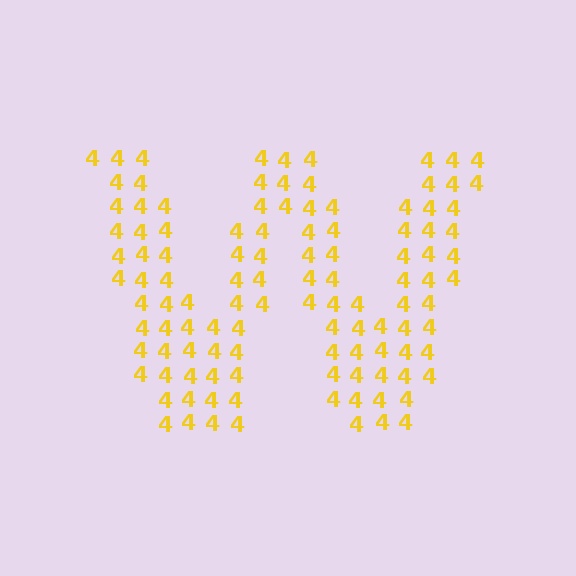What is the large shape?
The large shape is the letter W.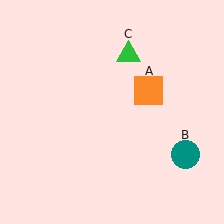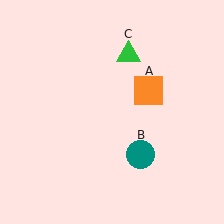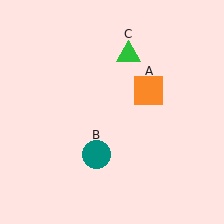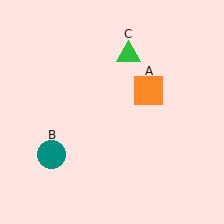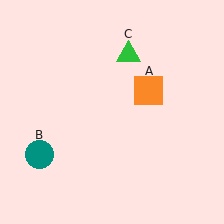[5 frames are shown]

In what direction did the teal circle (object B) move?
The teal circle (object B) moved left.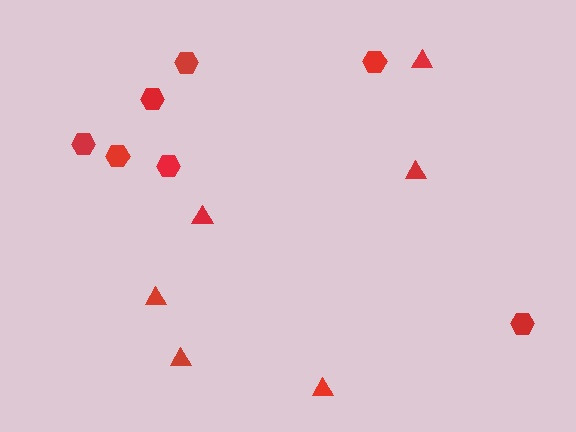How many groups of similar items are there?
There are 2 groups: one group of triangles (6) and one group of hexagons (7).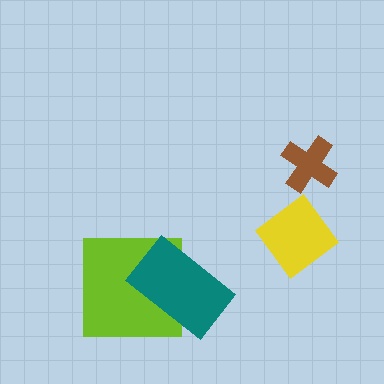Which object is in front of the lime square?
The teal rectangle is in front of the lime square.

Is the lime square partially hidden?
Yes, it is partially covered by another shape.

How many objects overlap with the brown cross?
0 objects overlap with the brown cross.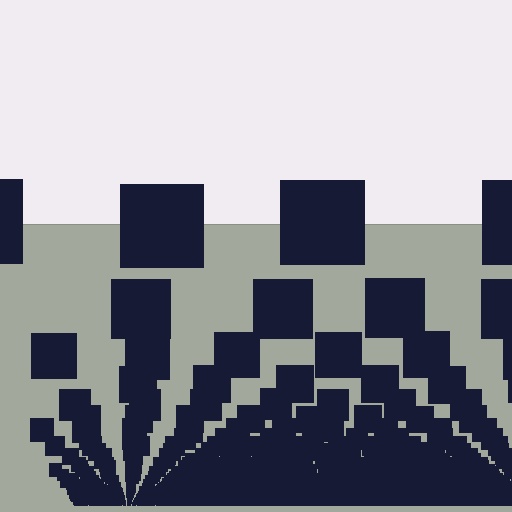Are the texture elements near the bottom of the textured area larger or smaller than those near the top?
Smaller. The gradient is inverted — elements near the bottom are smaller and denser.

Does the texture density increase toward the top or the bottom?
Density increases toward the bottom.